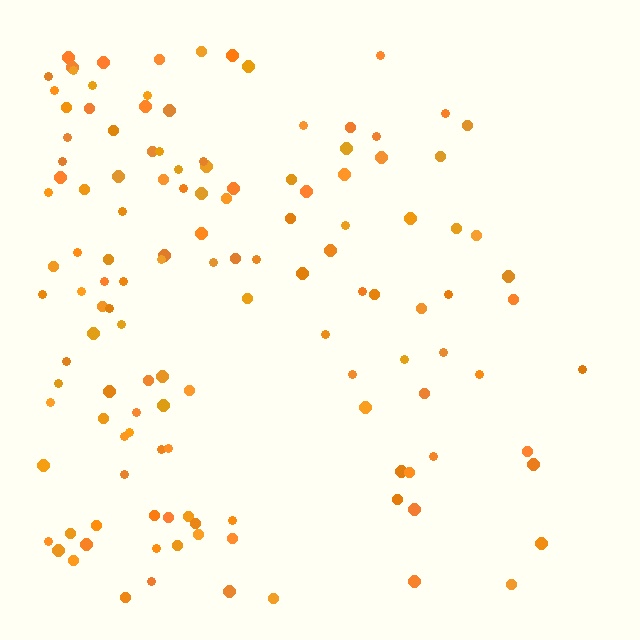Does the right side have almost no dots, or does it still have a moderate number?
Still a moderate number, just noticeably fewer than the left.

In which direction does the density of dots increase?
From right to left, with the left side densest.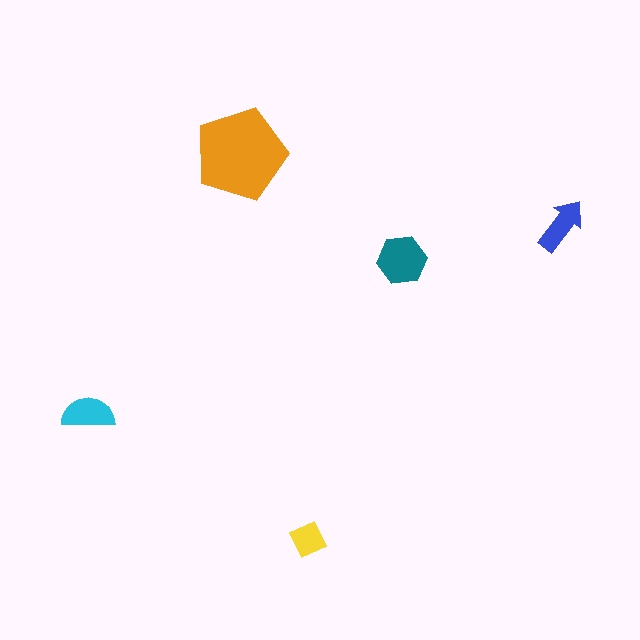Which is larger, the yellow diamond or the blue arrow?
The blue arrow.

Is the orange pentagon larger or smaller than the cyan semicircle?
Larger.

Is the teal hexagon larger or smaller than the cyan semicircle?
Larger.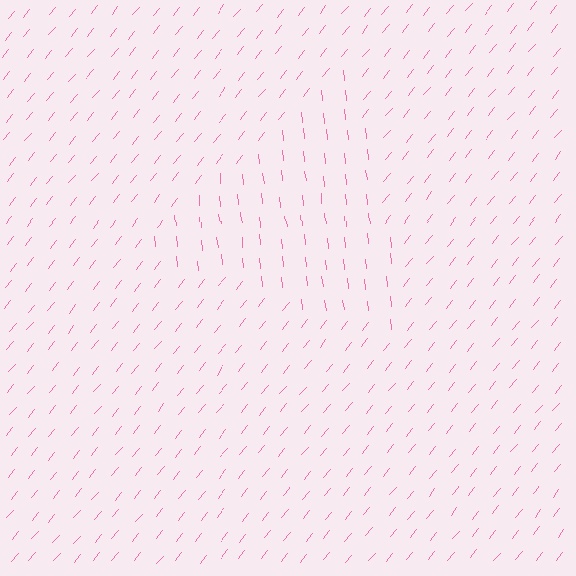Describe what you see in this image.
The image is filled with small pink line segments. A triangle region in the image has lines oriented differently from the surrounding lines, creating a visible texture boundary.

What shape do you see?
I see a triangle.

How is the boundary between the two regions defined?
The boundary is defined purely by a change in line orientation (approximately 45 degrees difference). All lines are the same color and thickness.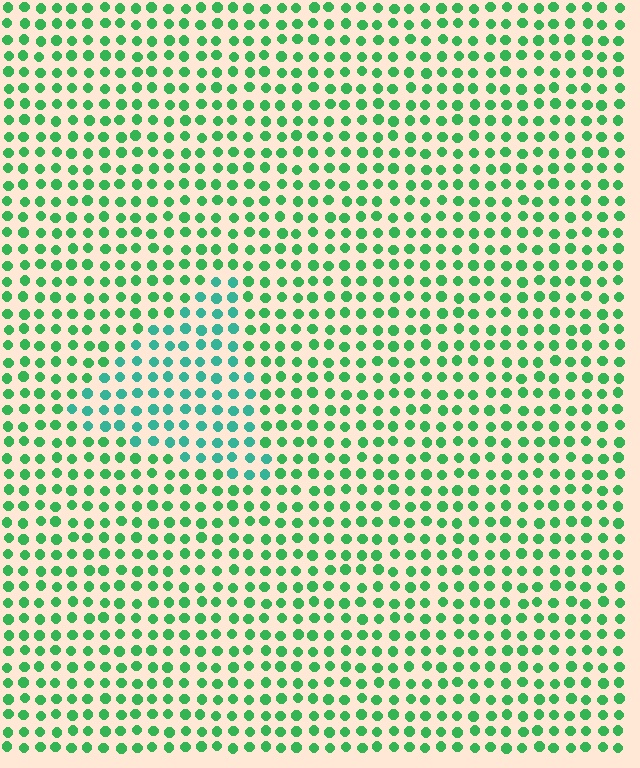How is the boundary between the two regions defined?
The boundary is defined purely by a slight shift in hue (about 32 degrees). Spacing, size, and orientation are identical on both sides.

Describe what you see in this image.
The image is filled with small green elements in a uniform arrangement. A triangle-shaped region is visible where the elements are tinted to a slightly different hue, forming a subtle color boundary.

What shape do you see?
I see a triangle.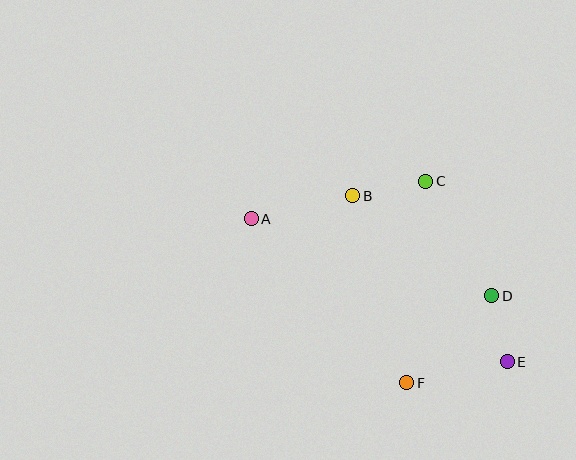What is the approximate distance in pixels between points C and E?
The distance between C and E is approximately 198 pixels.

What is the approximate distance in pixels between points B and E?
The distance between B and E is approximately 227 pixels.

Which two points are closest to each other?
Points D and E are closest to each other.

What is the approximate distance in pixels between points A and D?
The distance between A and D is approximately 253 pixels.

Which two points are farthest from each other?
Points A and E are farthest from each other.